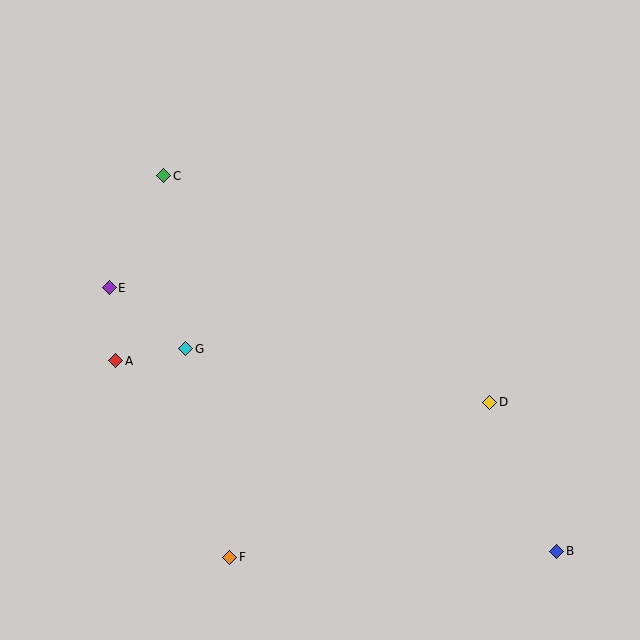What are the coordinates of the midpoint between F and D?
The midpoint between F and D is at (360, 480).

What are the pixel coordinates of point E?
Point E is at (109, 288).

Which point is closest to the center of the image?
Point G at (186, 349) is closest to the center.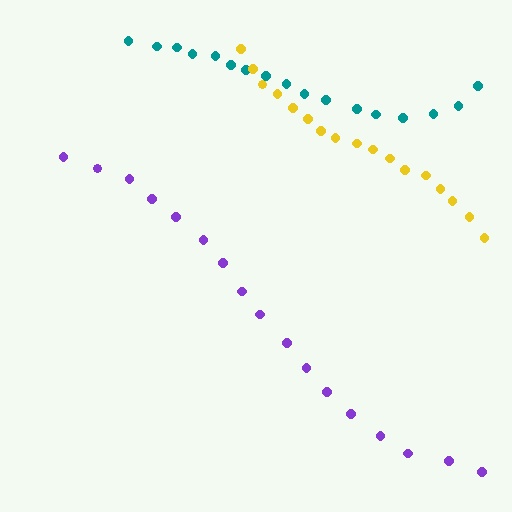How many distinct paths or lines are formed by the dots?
There are 3 distinct paths.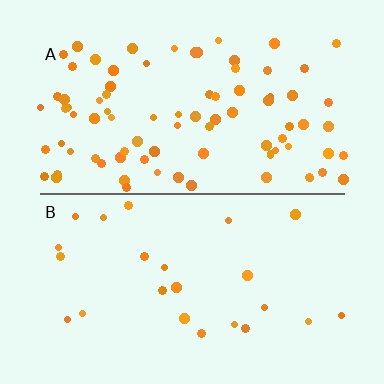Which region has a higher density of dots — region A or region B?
A (the top).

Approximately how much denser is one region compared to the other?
Approximately 3.7× — region A over region B.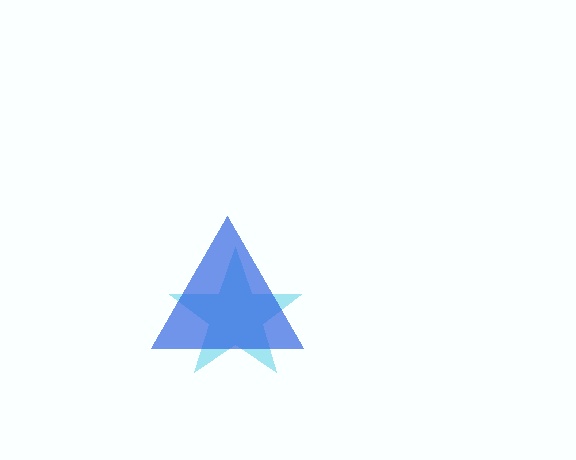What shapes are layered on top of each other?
The layered shapes are: a cyan star, a blue triangle.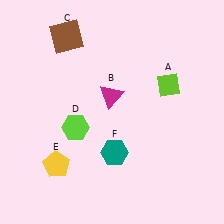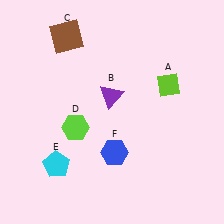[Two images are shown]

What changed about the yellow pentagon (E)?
In Image 1, E is yellow. In Image 2, it changed to cyan.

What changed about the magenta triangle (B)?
In Image 1, B is magenta. In Image 2, it changed to purple.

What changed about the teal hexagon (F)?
In Image 1, F is teal. In Image 2, it changed to blue.